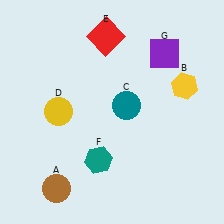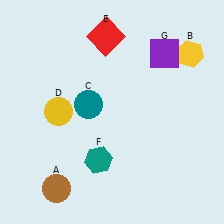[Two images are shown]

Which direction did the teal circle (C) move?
The teal circle (C) moved left.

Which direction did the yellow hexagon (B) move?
The yellow hexagon (B) moved up.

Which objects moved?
The objects that moved are: the yellow hexagon (B), the teal circle (C).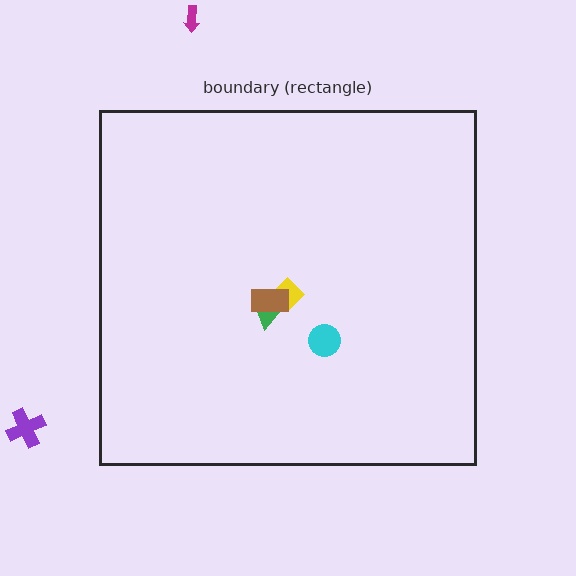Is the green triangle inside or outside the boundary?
Inside.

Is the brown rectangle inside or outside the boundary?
Inside.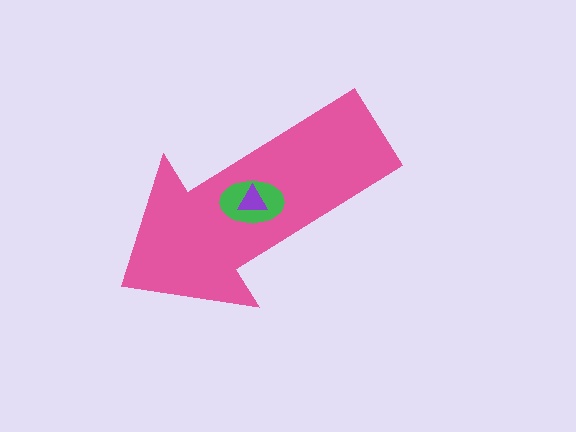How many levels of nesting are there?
3.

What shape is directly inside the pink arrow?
The green ellipse.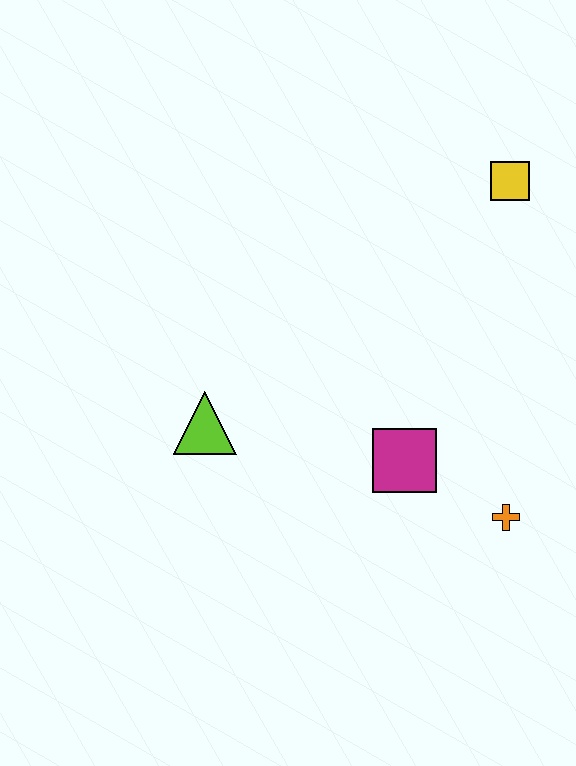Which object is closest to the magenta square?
The orange cross is closest to the magenta square.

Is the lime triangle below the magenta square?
No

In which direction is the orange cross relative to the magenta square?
The orange cross is to the right of the magenta square.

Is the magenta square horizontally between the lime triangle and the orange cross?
Yes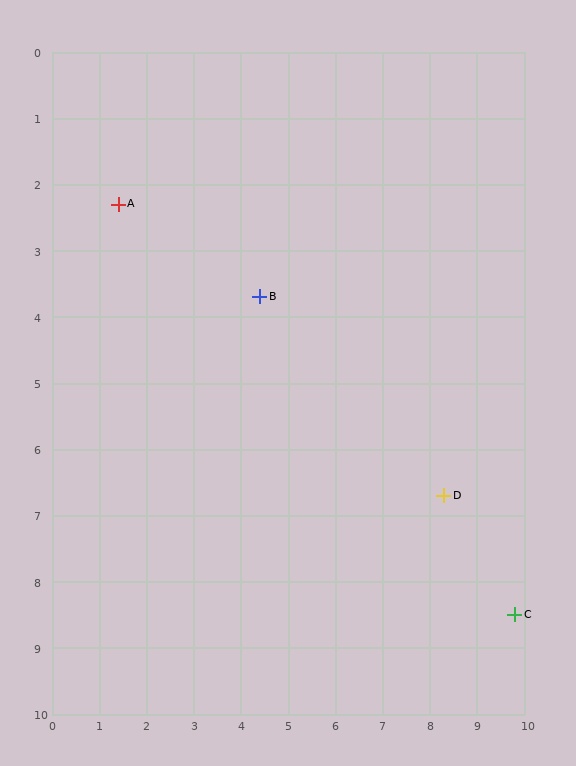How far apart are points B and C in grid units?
Points B and C are about 7.2 grid units apart.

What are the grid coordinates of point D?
Point D is at approximately (8.3, 6.7).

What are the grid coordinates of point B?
Point B is at approximately (4.4, 3.7).